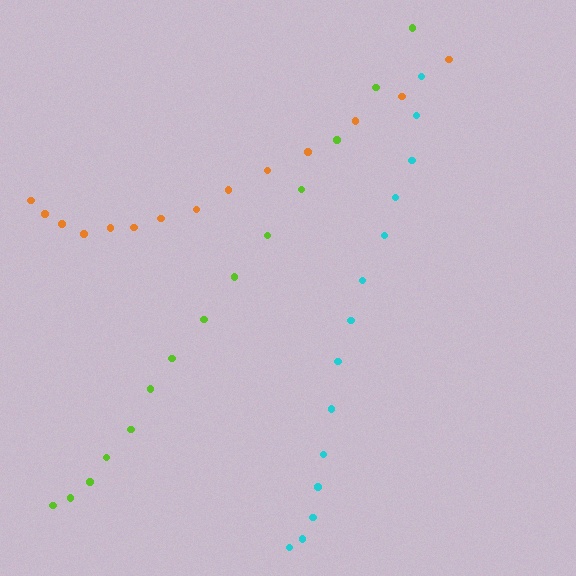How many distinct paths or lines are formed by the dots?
There are 3 distinct paths.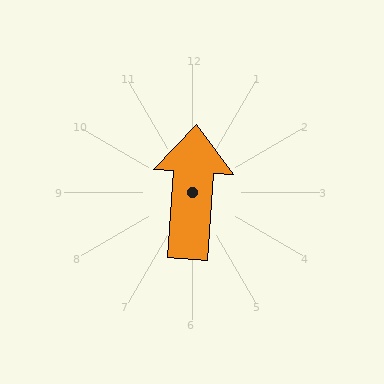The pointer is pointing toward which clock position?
Roughly 12 o'clock.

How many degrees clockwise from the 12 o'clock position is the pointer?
Approximately 4 degrees.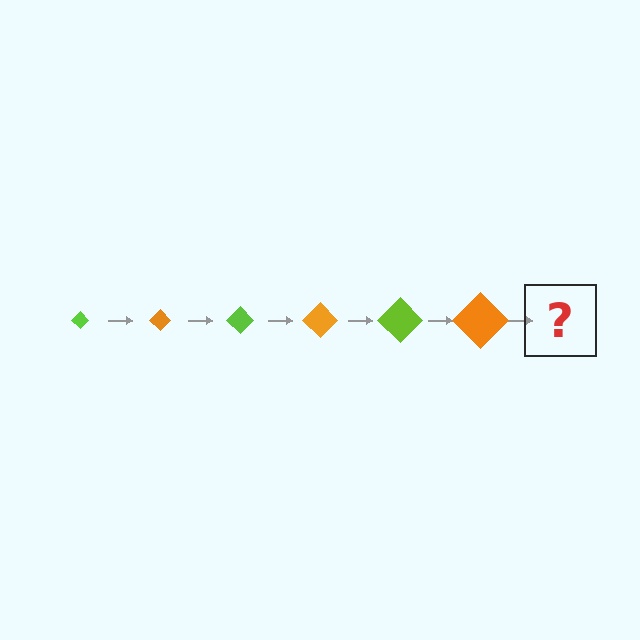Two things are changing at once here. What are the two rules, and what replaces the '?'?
The two rules are that the diamond grows larger each step and the color cycles through lime and orange. The '?' should be a lime diamond, larger than the previous one.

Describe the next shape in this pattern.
It should be a lime diamond, larger than the previous one.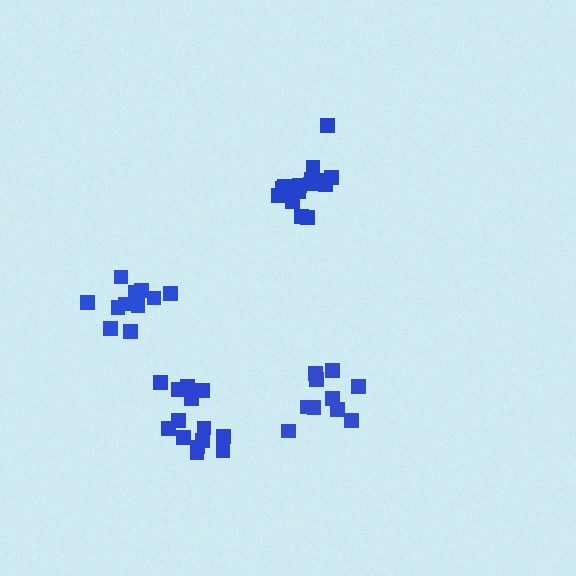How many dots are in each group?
Group 1: 11 dots, Group 2: 16 dots, Group 3: 14 dots, Group 4: 10 dots (51 total).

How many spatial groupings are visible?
There are 4 spatial groupings.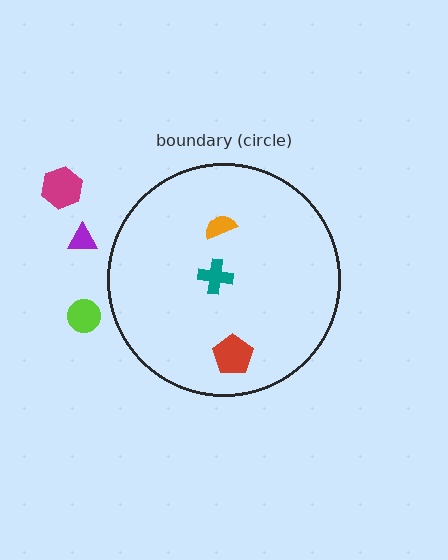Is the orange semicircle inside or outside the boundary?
Inside.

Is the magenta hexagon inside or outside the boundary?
Outside.